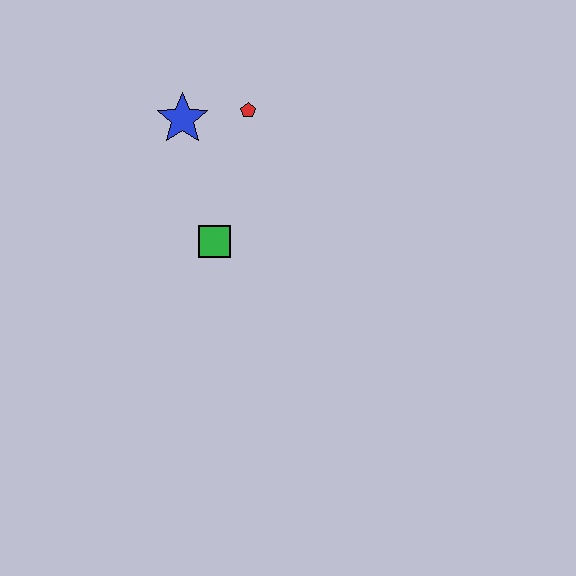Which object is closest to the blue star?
The red pentagon is closest to the blue star.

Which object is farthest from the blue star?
The green square is farthest from the blue star.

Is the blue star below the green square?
No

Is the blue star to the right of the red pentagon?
No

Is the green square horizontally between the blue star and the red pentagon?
Yes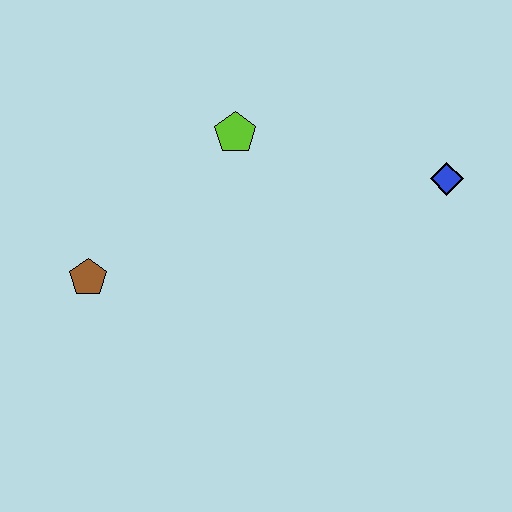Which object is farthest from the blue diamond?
The brown pentagon is farthest from the blue diamond.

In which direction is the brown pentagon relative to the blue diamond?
The brown pentagon is to the left of the blue diamond.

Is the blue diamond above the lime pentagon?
No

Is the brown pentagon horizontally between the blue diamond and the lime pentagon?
No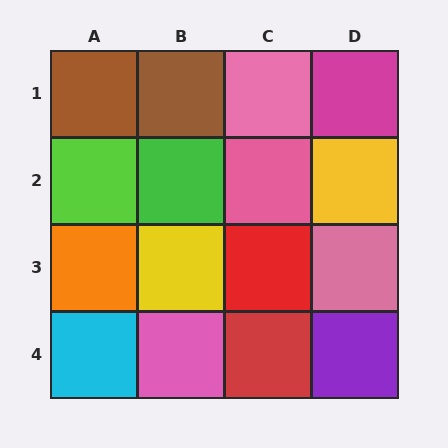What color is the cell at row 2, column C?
Pink.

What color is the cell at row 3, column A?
Orange.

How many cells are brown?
2 cells are brown.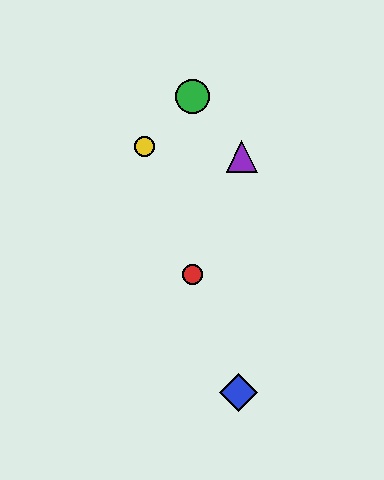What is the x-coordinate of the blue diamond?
The blue diamond is at x≈238.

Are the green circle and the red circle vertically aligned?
Yes, both are at x≈193.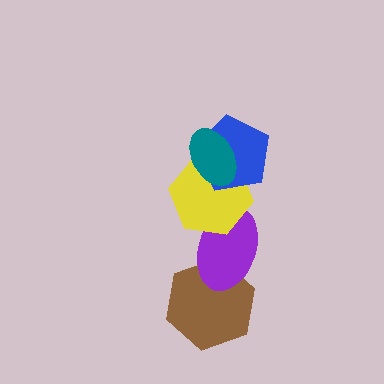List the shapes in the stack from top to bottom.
From top to bottom: the teal ellipse, the blue pentagon, the yellow hexagon, the purple ellipse, the brown hexagon.